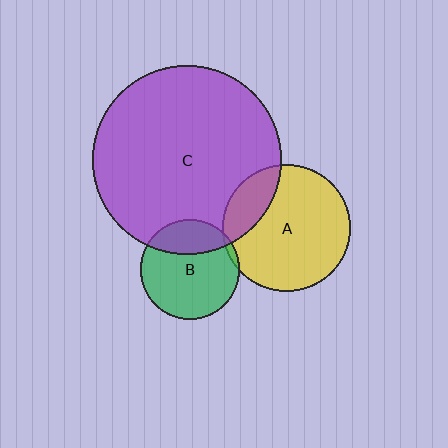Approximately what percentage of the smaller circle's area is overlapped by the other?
Approximately 25%.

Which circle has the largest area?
Circle C (purple).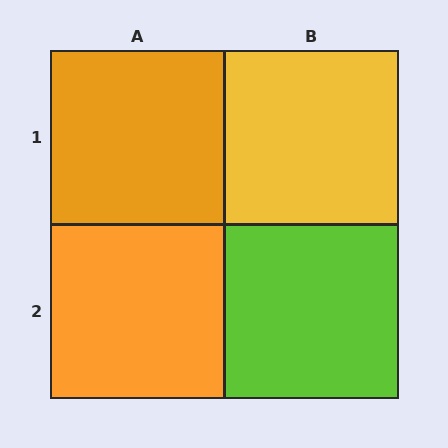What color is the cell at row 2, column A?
Orange.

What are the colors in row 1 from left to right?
Orange, yellow.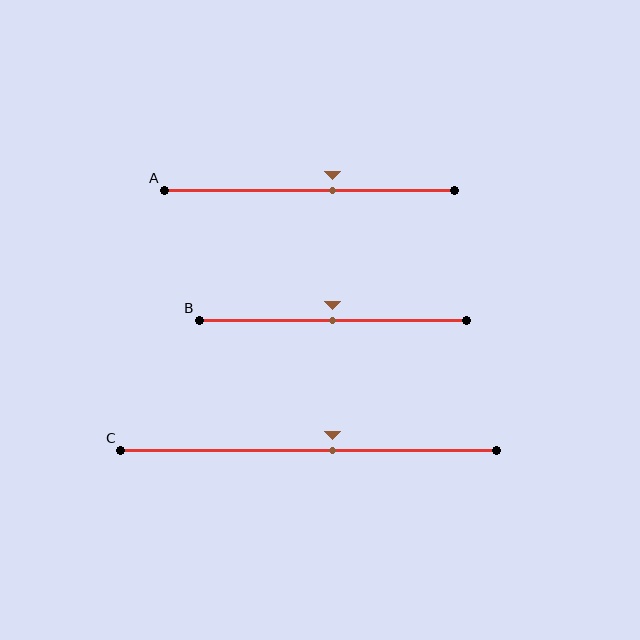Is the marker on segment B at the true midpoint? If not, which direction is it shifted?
Yes, the marker on segment B is at the true midpoint.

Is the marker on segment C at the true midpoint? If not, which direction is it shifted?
No, the marker on segment C is shifted to the right by about 7% of the segment length.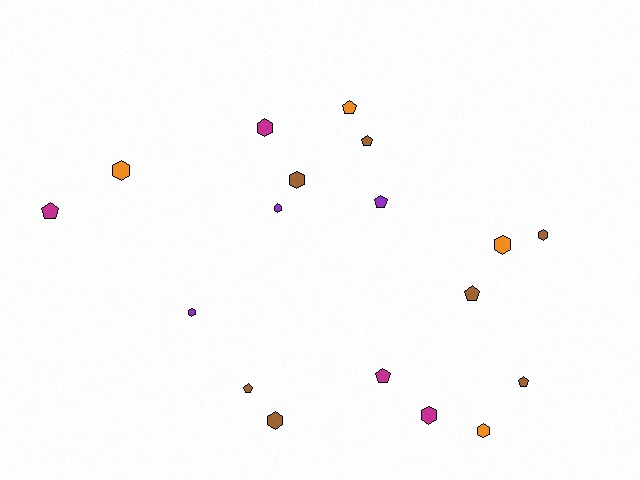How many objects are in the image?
There are 18 objects.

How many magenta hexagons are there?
There are 2 magenta hexagons.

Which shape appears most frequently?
Hexagon, with 10 objects.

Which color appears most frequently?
Brown, with 7 objects.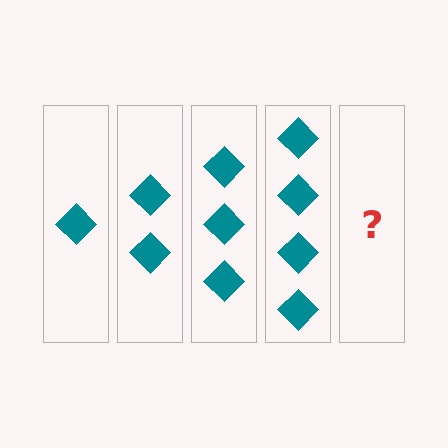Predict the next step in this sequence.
The next step is 5 diamonds.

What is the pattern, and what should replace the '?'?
The pattern is that each step adds one more diamond. The '?' should be 5 diamonds.